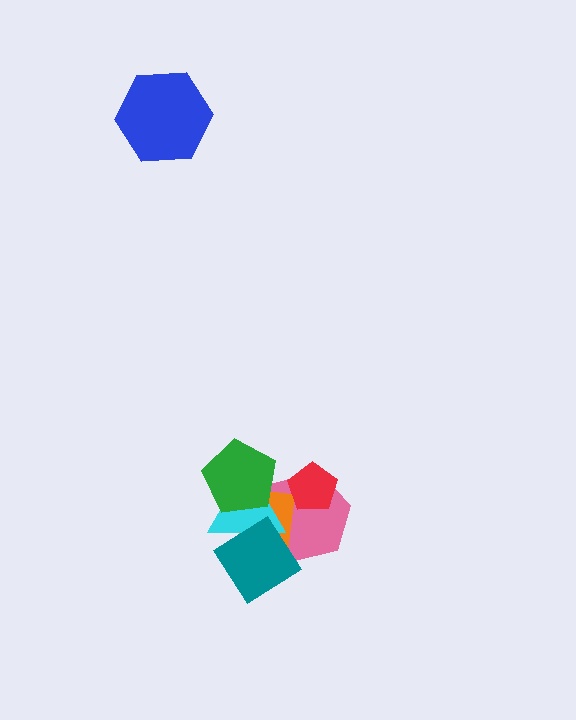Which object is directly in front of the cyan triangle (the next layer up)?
The teal diamond is directly in front of the cyan triangle.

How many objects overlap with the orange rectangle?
4 objects overlap with the orange rectangle.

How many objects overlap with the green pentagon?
3 objects overlap with the green pentagon.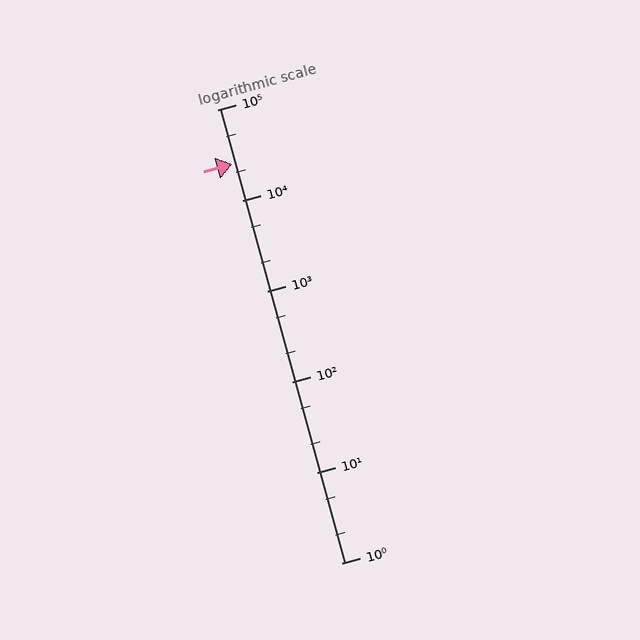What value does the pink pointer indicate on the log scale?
The pointer indicates approximately 25000.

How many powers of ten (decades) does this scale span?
The scale spans 5 decades, from 1 to 100000.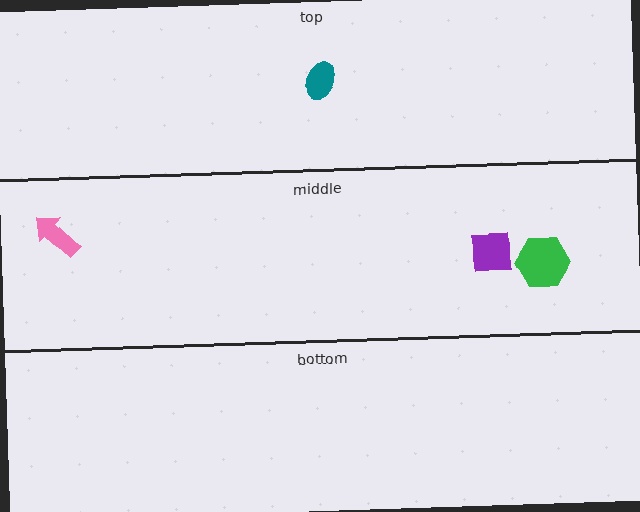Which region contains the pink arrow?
The middle region.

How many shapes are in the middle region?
3.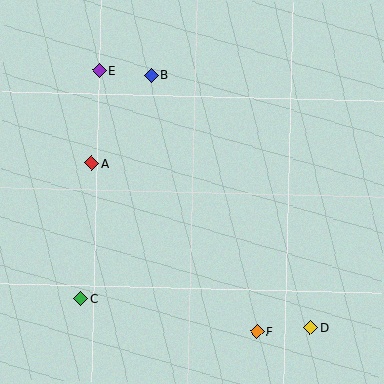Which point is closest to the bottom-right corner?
Point D is closest to the bottom-right corner.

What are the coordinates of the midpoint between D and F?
The midpoint between D and F is at (283, 330).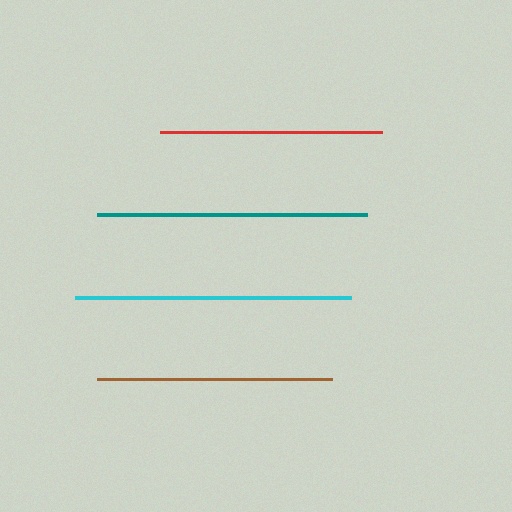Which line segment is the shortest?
The red line is the shortest at approximately 222 pixels.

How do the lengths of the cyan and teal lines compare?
The cyan and teal lines are approximately the same length.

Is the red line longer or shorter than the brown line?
The brown line is longer than the red line.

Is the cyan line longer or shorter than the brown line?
The cyan line is longer than the brown line.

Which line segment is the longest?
The cyan line is the longest at approximately 277 pixels.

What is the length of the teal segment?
The teal segment is approximately 270 pixels long.